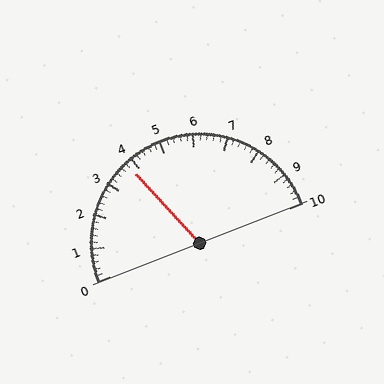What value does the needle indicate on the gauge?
The needle indicates approximately 3.8.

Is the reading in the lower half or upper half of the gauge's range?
The reading is in the lower half of the range (0 to 10).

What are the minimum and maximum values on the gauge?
The gauge ranges from 0 to 10.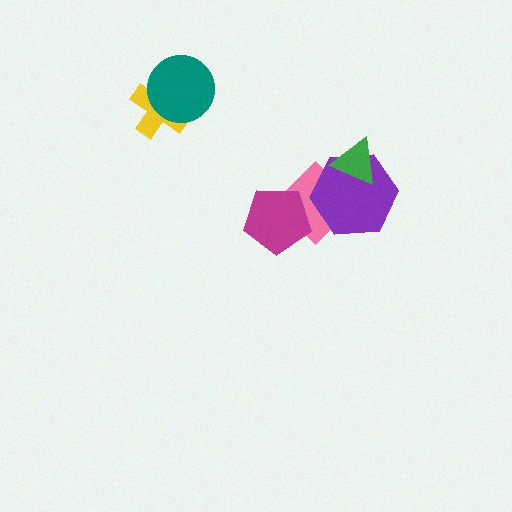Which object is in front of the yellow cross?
The teal circle is in front of the yellow cross.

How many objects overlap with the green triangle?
2 objects overlap with the green triangle.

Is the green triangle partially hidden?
No, no other shape covers it.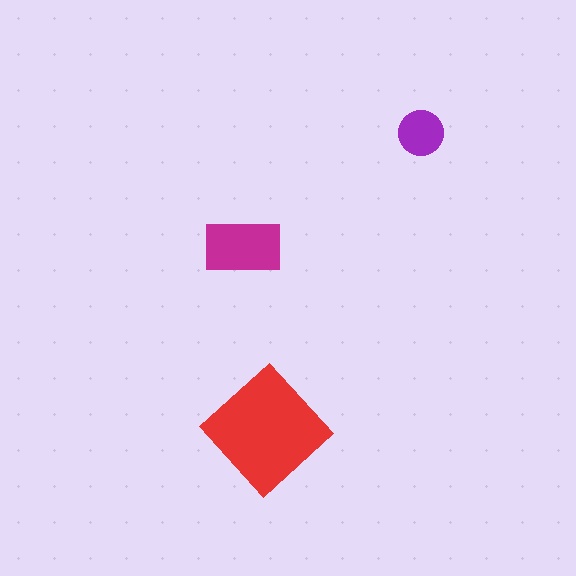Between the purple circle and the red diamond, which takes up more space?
The red diamond.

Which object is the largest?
The red diamond.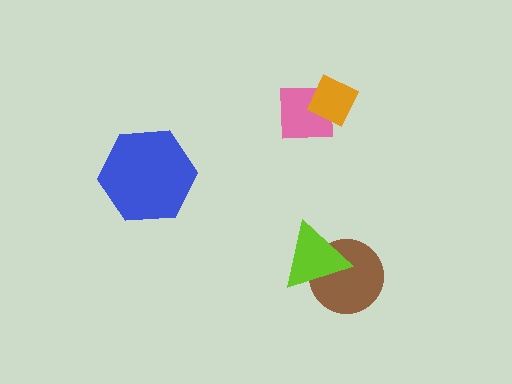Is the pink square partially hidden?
Yes, it is partially covered by another shape.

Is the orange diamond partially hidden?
No, no other shape covers it.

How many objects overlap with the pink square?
1 object overlaps with the pink square.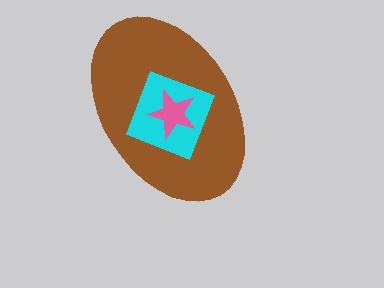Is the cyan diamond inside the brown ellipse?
Yes.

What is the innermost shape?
The pink star.